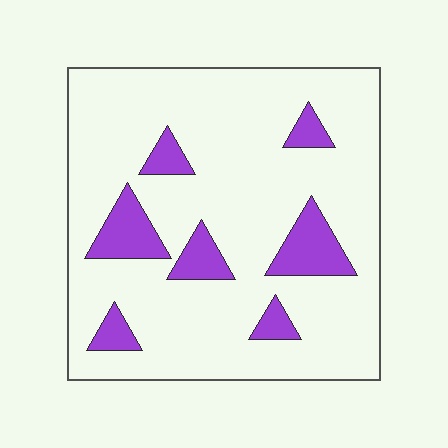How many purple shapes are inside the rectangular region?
7.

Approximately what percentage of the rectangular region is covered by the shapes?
Approximately 15%.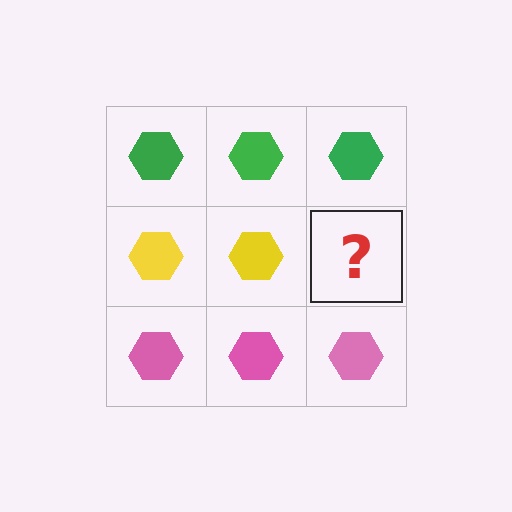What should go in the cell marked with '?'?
The missing cell should contain a yellow hexagon.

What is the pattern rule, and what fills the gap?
The rule is that each row has a consistent color. The gap should be filled with a yellow hexagon.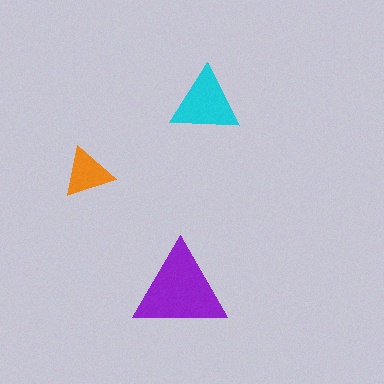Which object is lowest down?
The purple triangle is bottommost.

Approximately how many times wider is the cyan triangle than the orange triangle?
About 1.5 times wider.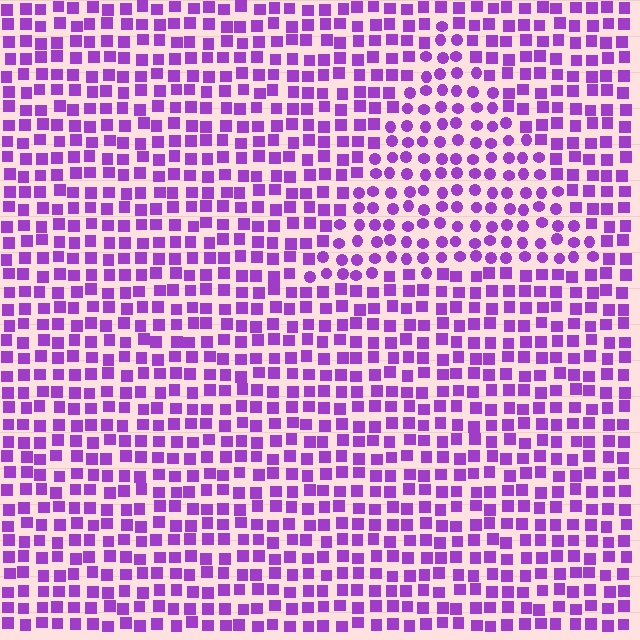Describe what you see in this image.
The image is filled with small purple elements arranged in a uniform grid. A triangle-shaped region contains circles, while the surrounding area contains squares. The boundary is defined purely by the change in element shape.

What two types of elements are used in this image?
The image uses circles inside the triangle region and squares outside it.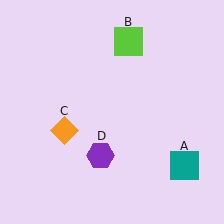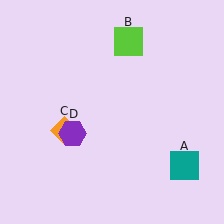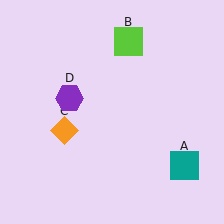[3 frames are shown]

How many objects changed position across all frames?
1 object changed position: purple hexagon (object D).